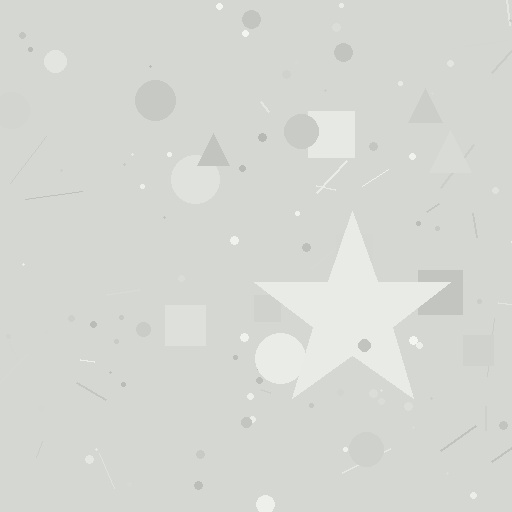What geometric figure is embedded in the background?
A star is embedded in the background.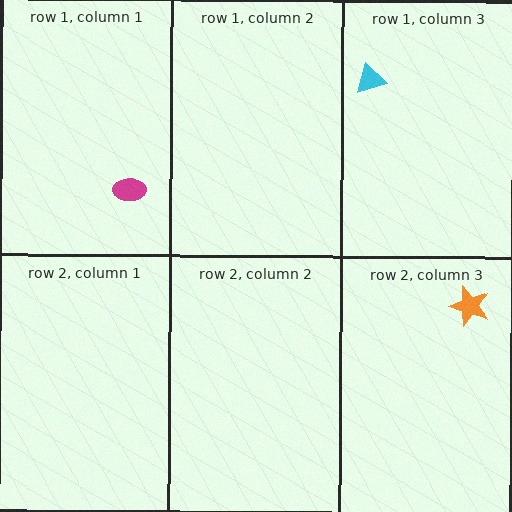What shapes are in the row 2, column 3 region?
The orange star.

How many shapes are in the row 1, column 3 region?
1.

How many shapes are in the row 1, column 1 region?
1.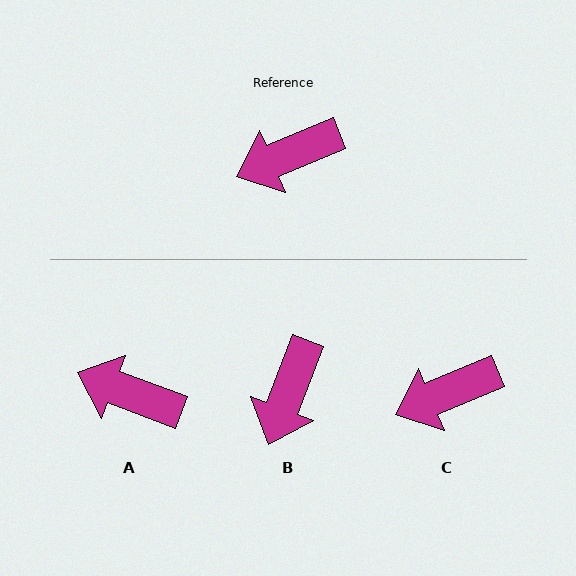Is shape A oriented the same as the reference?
No, it is off by about 43 degrees.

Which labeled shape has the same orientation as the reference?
C.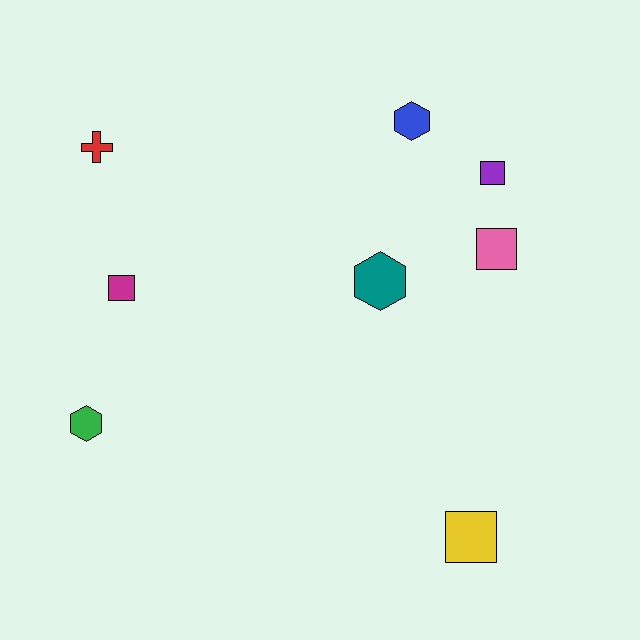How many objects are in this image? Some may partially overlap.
There are 8 objects.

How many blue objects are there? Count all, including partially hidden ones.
There is 1 blue object.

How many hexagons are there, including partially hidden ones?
There are 3 hexagons.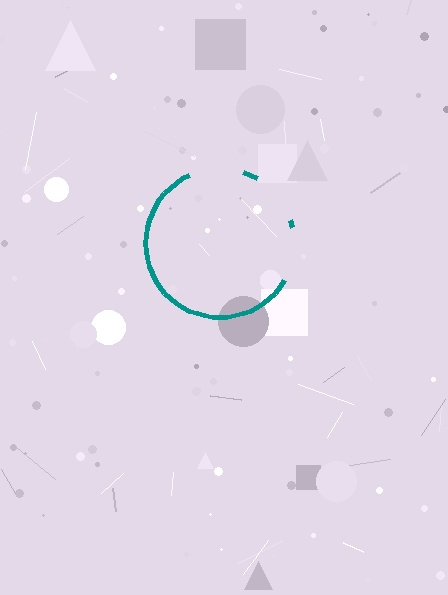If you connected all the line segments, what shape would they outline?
They would outline a circle.